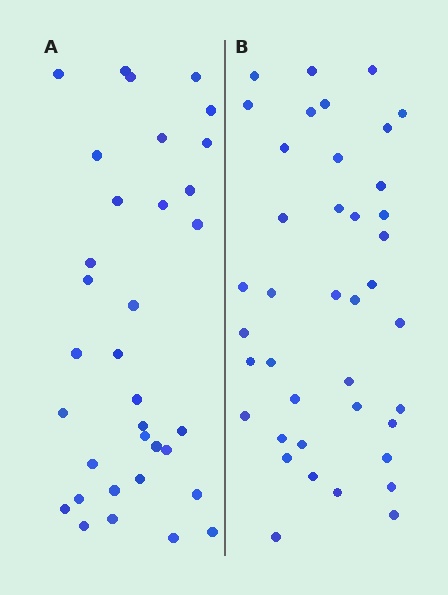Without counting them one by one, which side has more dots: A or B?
Region B (the right region) has more dots.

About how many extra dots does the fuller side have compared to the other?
Region B has about 6 more dots than region A.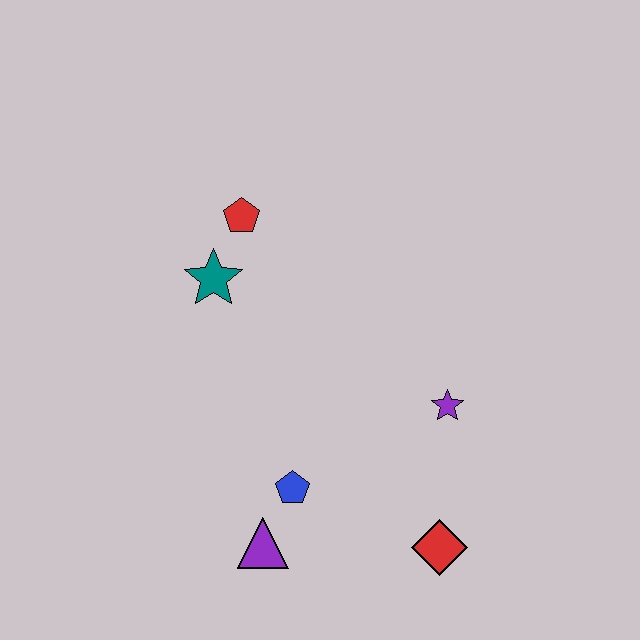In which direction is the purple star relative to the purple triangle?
The purple star is to the right of the purple triangle.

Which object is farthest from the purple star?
The red pentagon is farthest from the purple star.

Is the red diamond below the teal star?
Yes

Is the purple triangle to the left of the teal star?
No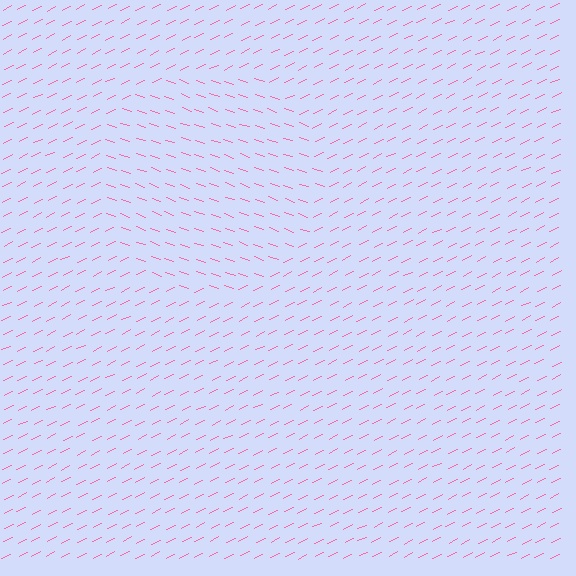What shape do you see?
I see a circle.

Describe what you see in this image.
The image is filled with small pink line segments. A circle region in the image has lines oriented differently from the surrounding lines, creating a visible texture boundary.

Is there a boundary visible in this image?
Yes, there is a texture boundary formed by a change in line orientation.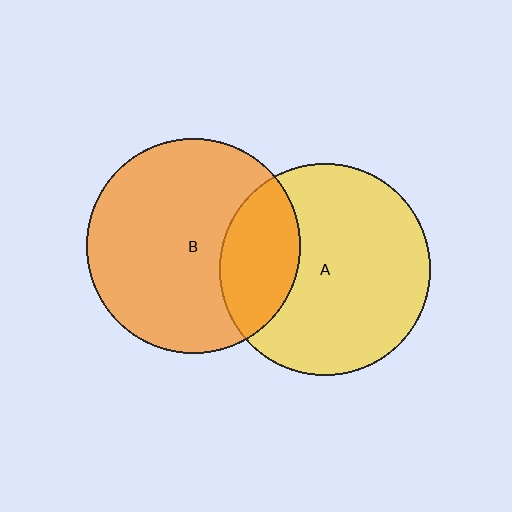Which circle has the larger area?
Circle B (orange).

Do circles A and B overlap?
Yes.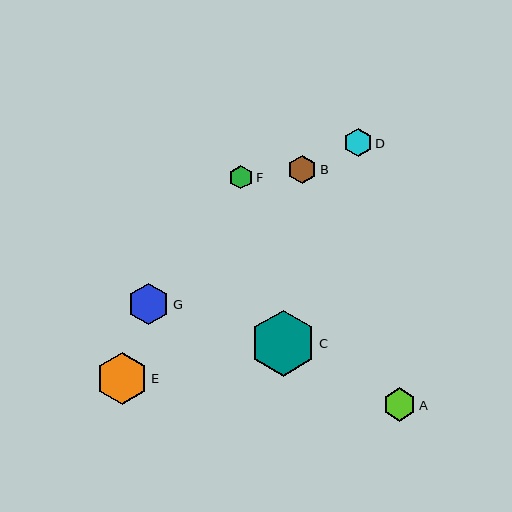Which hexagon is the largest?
Hexagon C is the largest with a size of approximately 66 pixels.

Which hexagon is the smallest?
Hexagon F is the smallest with a size of approximately 24 pixels.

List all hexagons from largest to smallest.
From largest to smallest: C, E, G, A, B, D, F.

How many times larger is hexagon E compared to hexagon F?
Hexagon E is approximately 2.2 times the size of hexagon F.